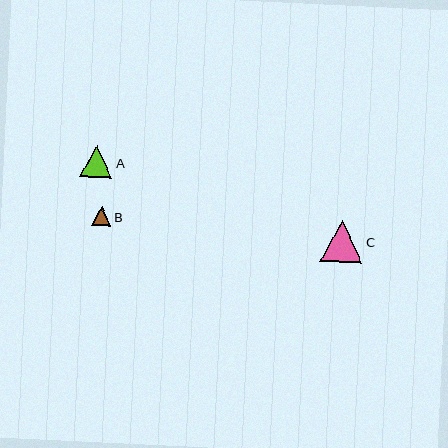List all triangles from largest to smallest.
From largest to smallest: C, A, B.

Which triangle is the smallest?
Triangle B is the smallest with a size of approximately 19 pixels.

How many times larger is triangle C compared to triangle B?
Triangle C is approximately 2.3 times the size of triangle B.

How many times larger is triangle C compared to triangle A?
Triangle C is approximately 1.3 times the size of triangle A.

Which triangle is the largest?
Triangle C is the largest with a size of approximately 42 pixels.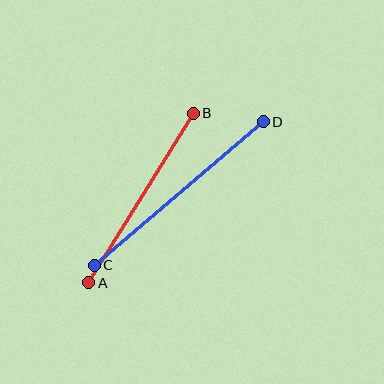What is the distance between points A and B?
The distance is approximately 199 pixels.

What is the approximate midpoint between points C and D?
The midpoint is at approximately (179, 194) pixels.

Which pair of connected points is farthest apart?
Points C and D are farthest apart.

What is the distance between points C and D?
The distance is approximately 222 pixels.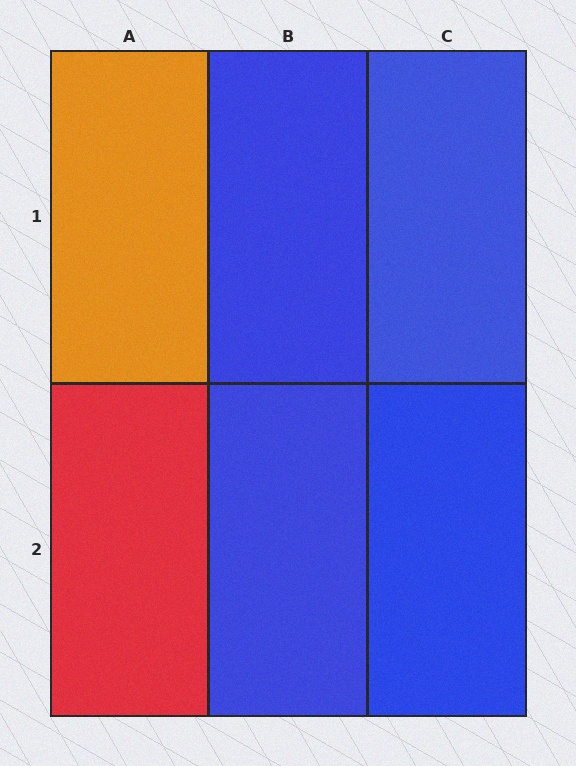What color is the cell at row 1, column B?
Blue.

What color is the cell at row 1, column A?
Orange.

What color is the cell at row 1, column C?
Blue.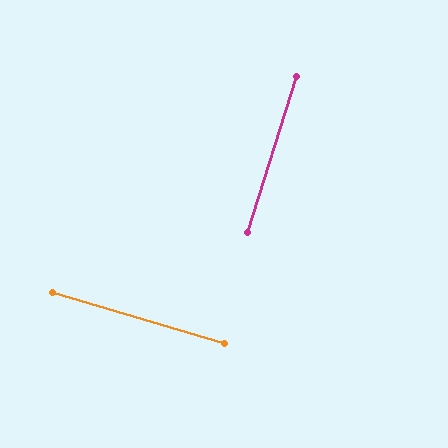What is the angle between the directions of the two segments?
Approximately 89 degrees.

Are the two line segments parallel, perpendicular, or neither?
Perpendicular — they meet at approximately 89°.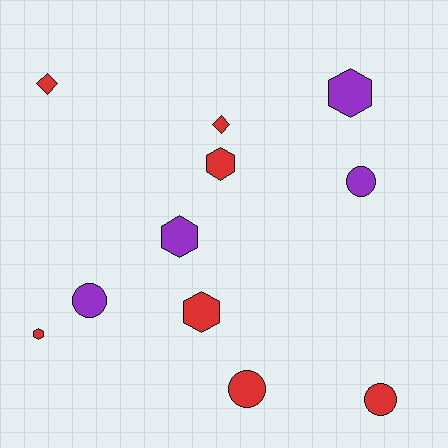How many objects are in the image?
There are 11 objects.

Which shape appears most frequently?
Hexagon, with 5 objects.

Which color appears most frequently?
Red, with 7 objects.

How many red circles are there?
There are 2 red circles.